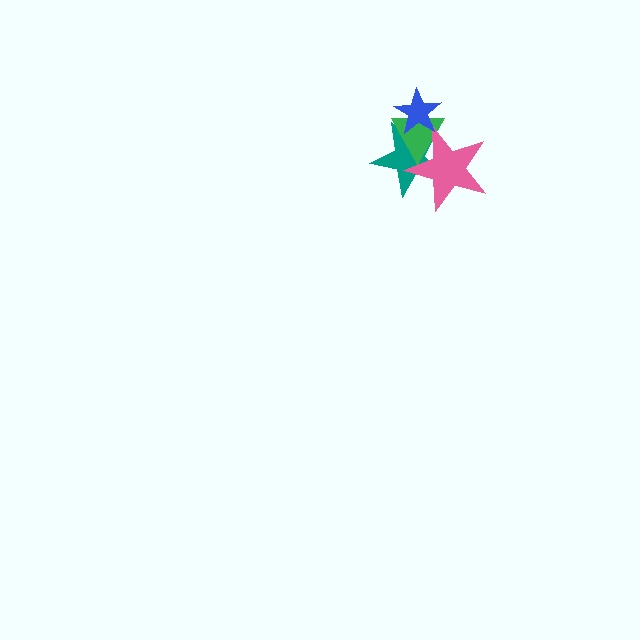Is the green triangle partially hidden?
Yes, it is partially covered by another shape.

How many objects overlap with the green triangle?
3 objects overlap with the green triangle.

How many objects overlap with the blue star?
2 objects overlap with the blue star.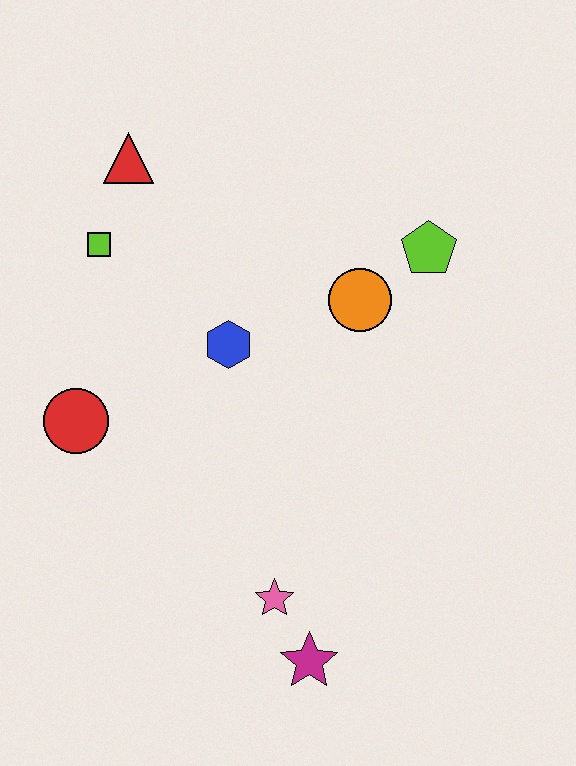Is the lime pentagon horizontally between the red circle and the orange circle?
No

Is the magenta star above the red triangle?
No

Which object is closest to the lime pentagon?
The orange circle is closest to the lime pentagon.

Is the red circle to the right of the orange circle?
No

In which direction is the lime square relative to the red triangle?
The lime square is below the red triangle.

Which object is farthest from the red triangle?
The magenta star is farthest from the red triangle.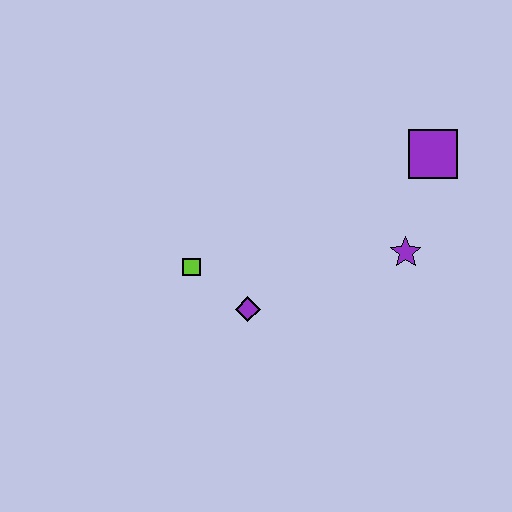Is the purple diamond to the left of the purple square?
Yes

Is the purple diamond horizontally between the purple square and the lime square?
Yes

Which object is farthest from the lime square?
The purple square is farthest from the lime square.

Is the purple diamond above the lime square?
No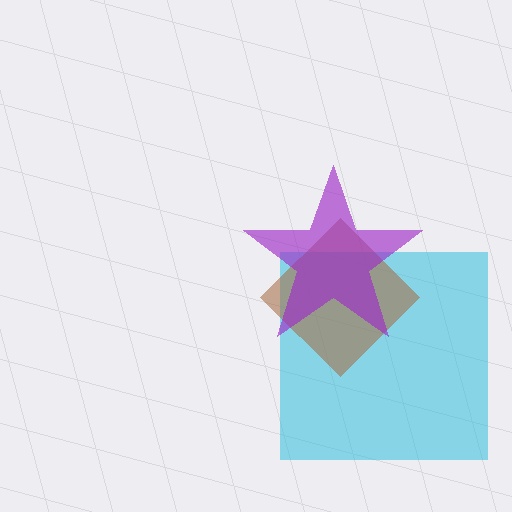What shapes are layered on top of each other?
The layered shapes are: a cyan square, a brown diamond, a purple star.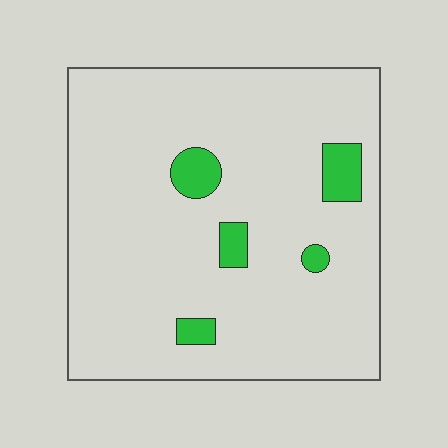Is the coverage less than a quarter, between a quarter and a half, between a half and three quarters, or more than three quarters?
Less than a quarter.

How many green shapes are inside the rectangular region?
5.